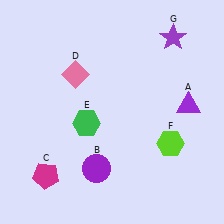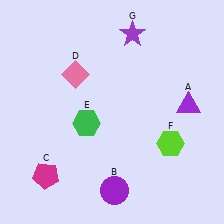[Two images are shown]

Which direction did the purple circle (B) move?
The purple circle (B) moved down.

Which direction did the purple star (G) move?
The purple star (G) moved left.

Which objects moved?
The objects that moved are: the purple circle (B), the purple star (G).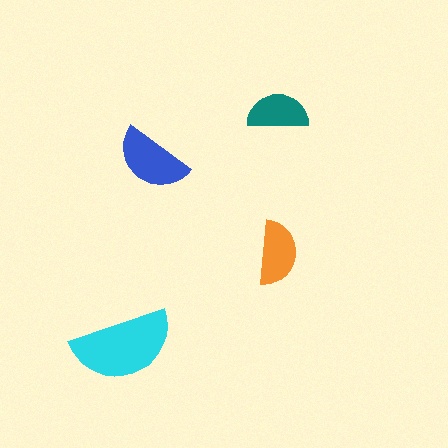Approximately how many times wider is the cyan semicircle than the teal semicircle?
About 1.5 times wider.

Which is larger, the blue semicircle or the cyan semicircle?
The cyan one.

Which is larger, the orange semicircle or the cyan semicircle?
The cyan one.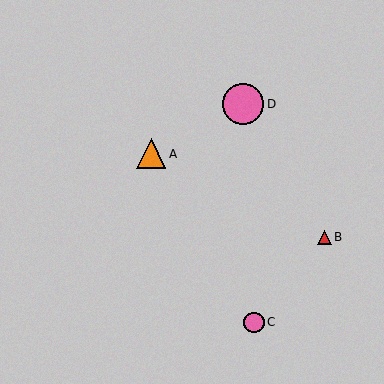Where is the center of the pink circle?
The center of the pink circle is at (254, 322).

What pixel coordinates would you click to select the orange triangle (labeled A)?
Click at (151, 154) to select the orange triangle A.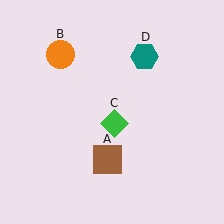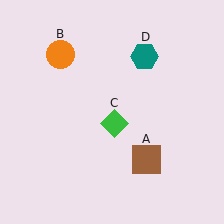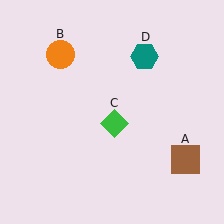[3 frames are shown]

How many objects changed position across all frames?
1 object changed position: brown square (object A).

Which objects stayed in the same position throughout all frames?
Orange circle (object B) and green diamond (object C) and teal hexagon (object D) remained stationary.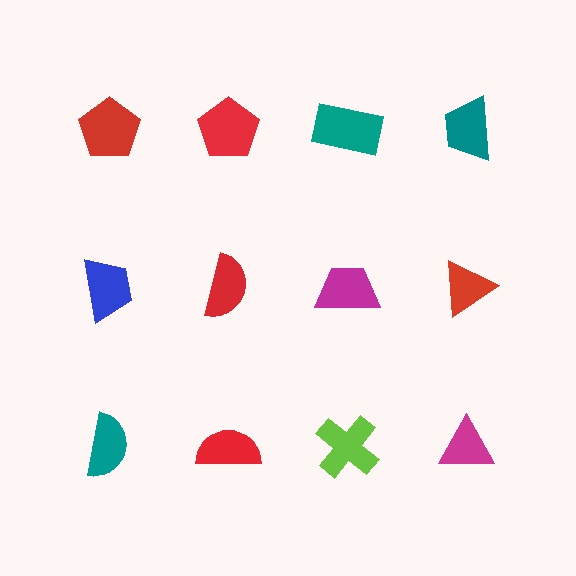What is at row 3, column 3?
A lime cross.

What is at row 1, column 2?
A red pentagon.